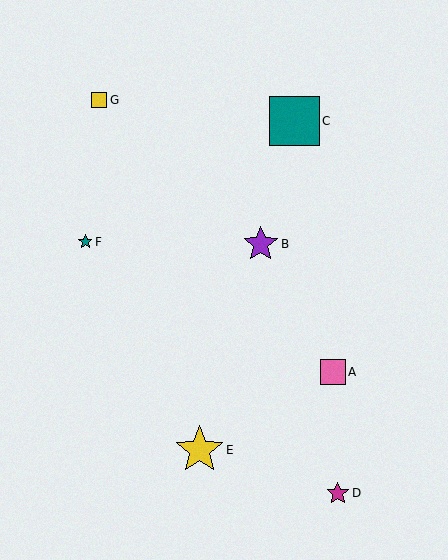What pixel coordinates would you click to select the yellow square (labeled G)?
Click at (99, 100) to select the yellow square G.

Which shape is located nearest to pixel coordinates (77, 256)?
The teal star (labeled F) at (85, 242) is nearest to that location.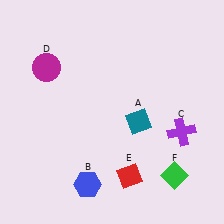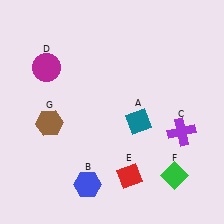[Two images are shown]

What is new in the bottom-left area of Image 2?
A brown hexagon (G) was added in the bottom-left area of Image 2.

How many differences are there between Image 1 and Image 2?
There is 1 difference between the two images.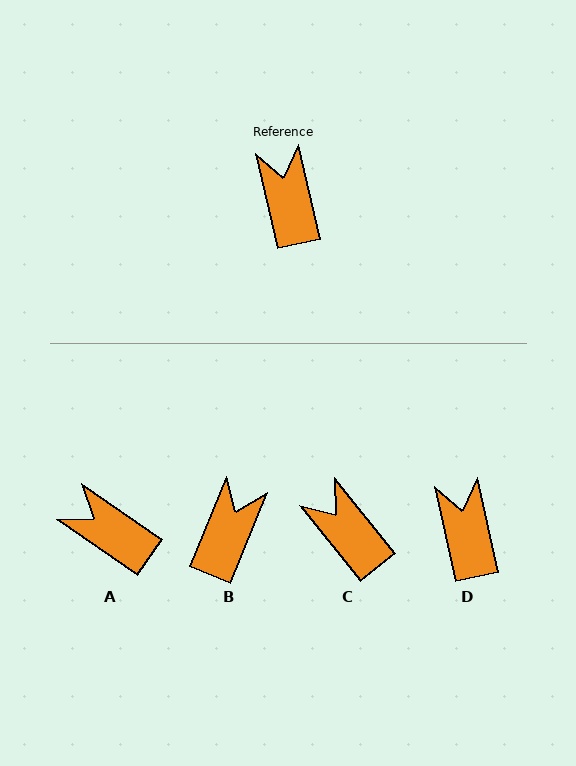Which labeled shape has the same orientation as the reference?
D.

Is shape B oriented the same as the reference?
No, it is off by about 35 degrees.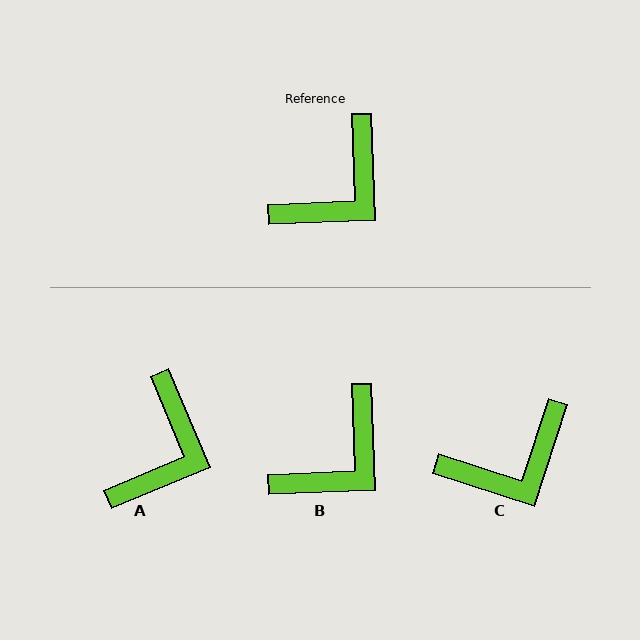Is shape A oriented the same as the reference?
No, it is off by about 20 degrees.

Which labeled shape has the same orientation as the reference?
B.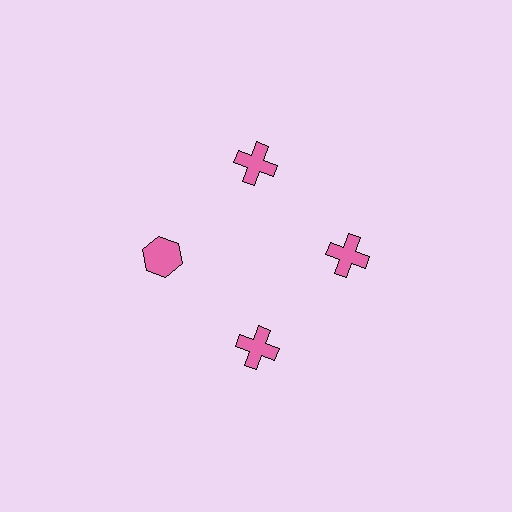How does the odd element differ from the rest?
It has a different shape: hexagon instead of cross.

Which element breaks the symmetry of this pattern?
The pink hexagon at roughly the 9 o'clock position breaks the symmetry. All other shapes are pink crosses.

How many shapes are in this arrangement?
There are 4 shapes arranged in a ring pattern.